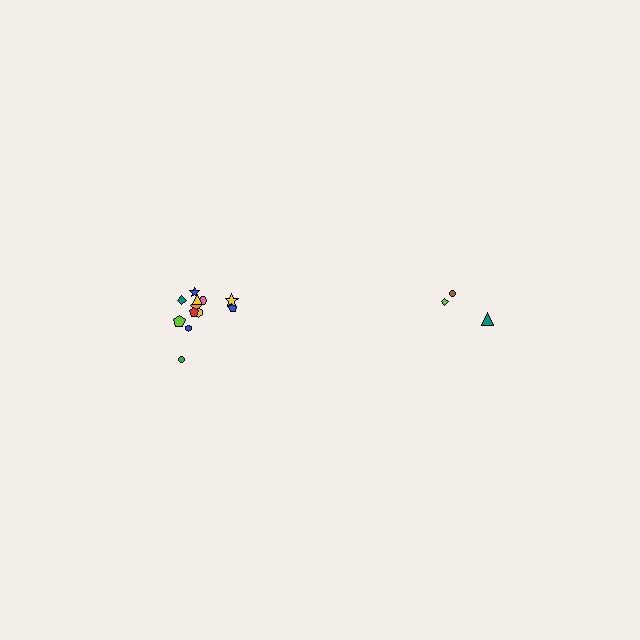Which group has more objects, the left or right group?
The left group.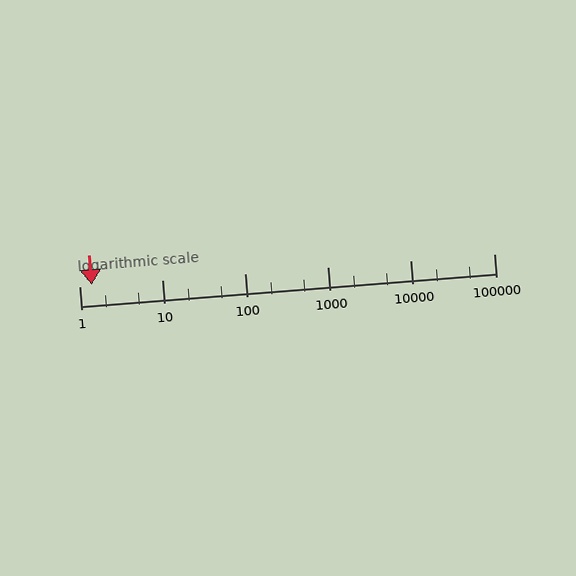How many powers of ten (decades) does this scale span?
The scale spans 5 decades, from 1 to 100000.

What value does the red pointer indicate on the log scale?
The pointer indicates approximately 1.4.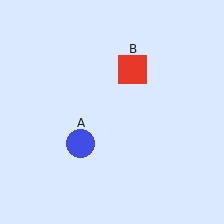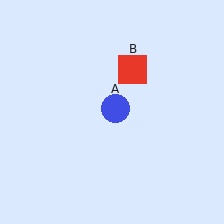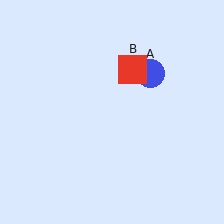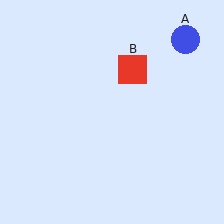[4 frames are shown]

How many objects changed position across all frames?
1 object changed position: blue circle (object A).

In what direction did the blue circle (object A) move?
The blue circle (object A) moved up and to the right.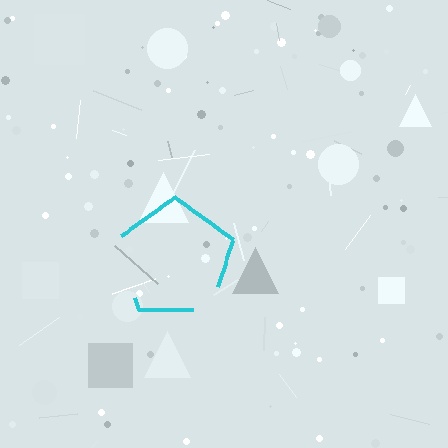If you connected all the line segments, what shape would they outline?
They would outline a pentagon.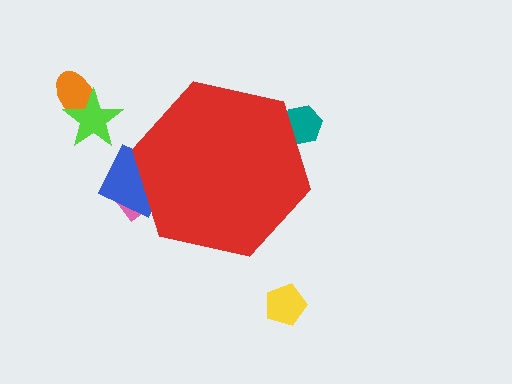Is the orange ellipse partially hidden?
No, the orange ellipse is fully visible.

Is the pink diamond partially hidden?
Yes, the pink diamond is partially hidden behind the red hexagon.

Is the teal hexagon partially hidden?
Yes, the teal hexagon is partially hidden behind the red hexagon.